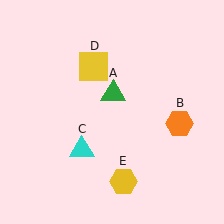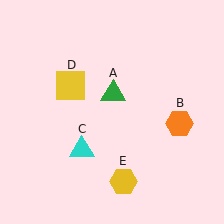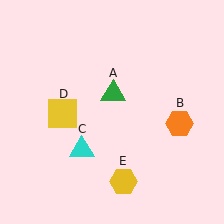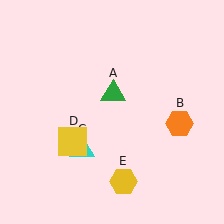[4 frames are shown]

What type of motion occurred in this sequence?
The yellow square (object D) rotated counterclockwise around the center of the scene.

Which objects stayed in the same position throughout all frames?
Green triangle (object A) and orange hexagon (object B) and cyan triangle (object C) and yellow hexagon (object E) remained stationary.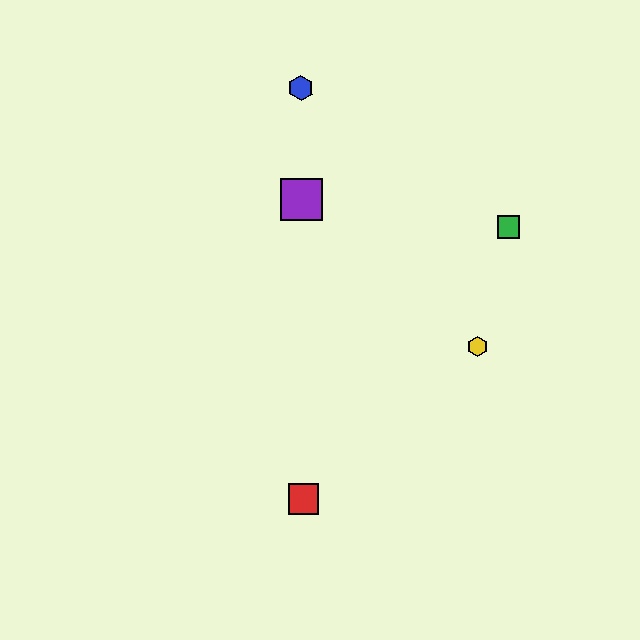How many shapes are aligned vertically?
3 shapes (the red square, the blue hexagon, the purple square) are aligned vertically.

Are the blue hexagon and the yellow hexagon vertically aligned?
No, the blue hexagon is at x≈301 and the yellow hexagon is at x≈478.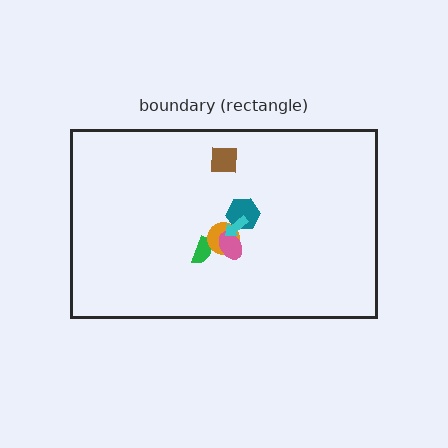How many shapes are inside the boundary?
6 inside, 0 outside.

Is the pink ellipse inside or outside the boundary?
Inside.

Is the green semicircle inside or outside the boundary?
Inside.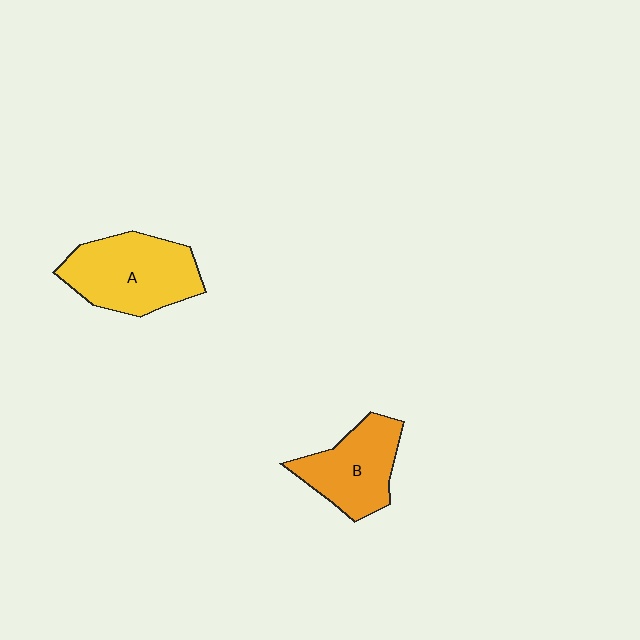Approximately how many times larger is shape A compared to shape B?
Approximately 1.3 times.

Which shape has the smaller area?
Shape B (orange).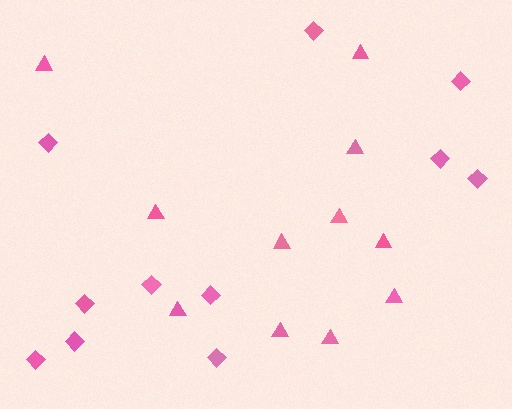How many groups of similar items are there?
There are 2 groups: one group of diamonds (11) and one group of triangles (11).